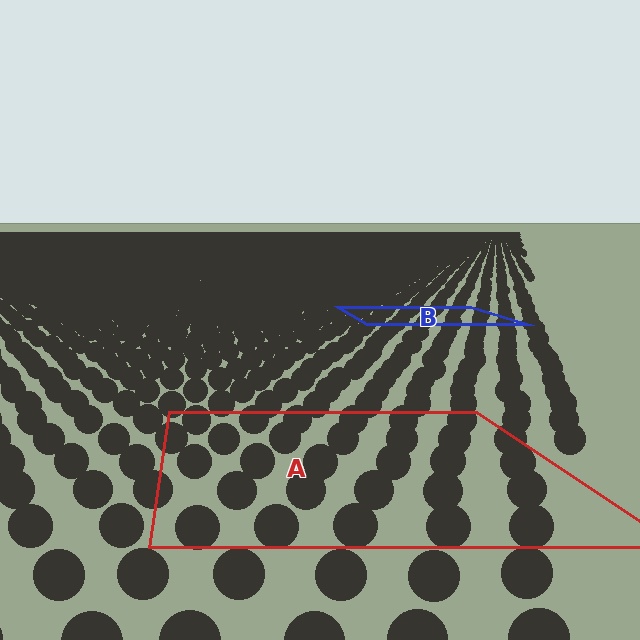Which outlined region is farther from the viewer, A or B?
Region B is farther from the viewer — the texture elements inside it appear smaller and more densely packed.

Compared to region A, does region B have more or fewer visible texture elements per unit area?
Region B has more texture elements per unit area — they are packed more densely because it is farther away.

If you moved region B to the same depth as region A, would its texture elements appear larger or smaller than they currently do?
They would appear larger. At a closer depth, the same texture elements are projected at a bigger on-screen size.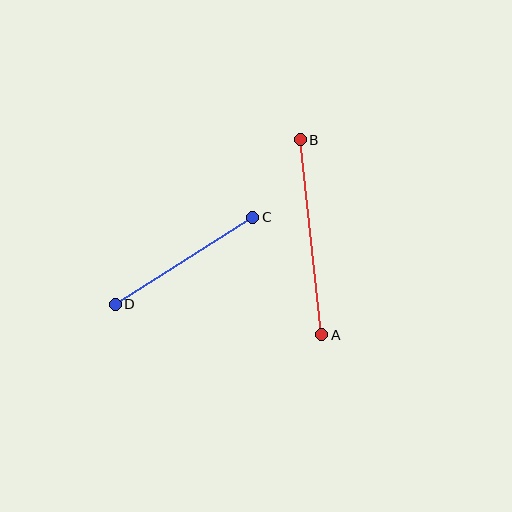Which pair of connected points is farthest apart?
Points A and B are farthest apart.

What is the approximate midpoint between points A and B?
The midpoint is at approximately (311, 237) pixels.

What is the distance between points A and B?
The distance is approximately 196 pixels.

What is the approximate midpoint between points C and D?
The midpoint is at approximately (184, 261) pixels.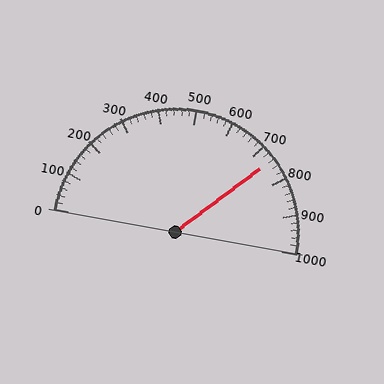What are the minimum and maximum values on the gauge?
The gauge ranges from 0 to 1000.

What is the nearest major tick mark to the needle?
The nearest major tick mark is 700.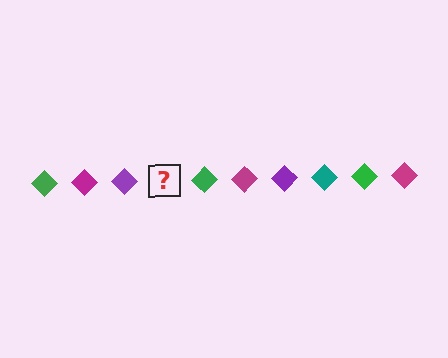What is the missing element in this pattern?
The missing element is a teal diamond.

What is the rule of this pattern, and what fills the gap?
The rule is that the pattern cycles through green, magenta, purple, teal diamonds. The gap should be filled with a teal diamond.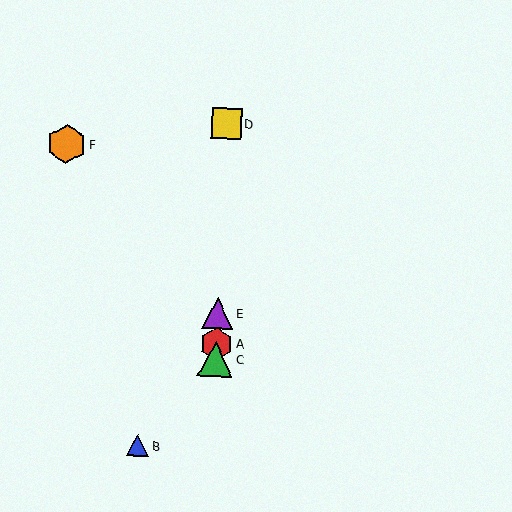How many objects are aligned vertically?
4 objects (A, C, D, E) are aligned vertically.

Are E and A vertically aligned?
Yes, both are at x≈218.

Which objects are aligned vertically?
Objects A, C, D, E are aligned vertically.